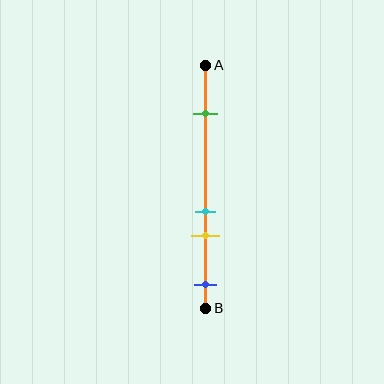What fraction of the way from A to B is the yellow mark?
The yellow mark is approximately 70% (0.7) of the way from A to B.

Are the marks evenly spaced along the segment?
No, the marks are not evenly spaced.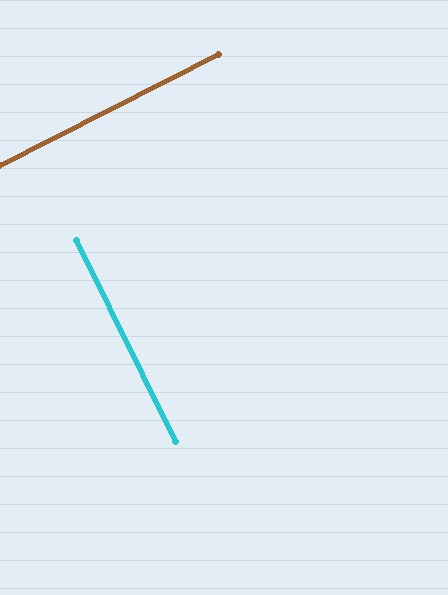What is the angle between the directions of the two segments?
Approximately 89 degrees.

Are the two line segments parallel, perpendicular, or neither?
Perpendicular — they meet at approximately 89°.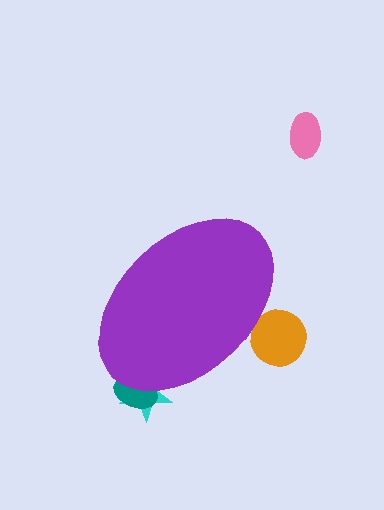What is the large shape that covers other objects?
A purple ellipse.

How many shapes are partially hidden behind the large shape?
3 shapes are partially hidden.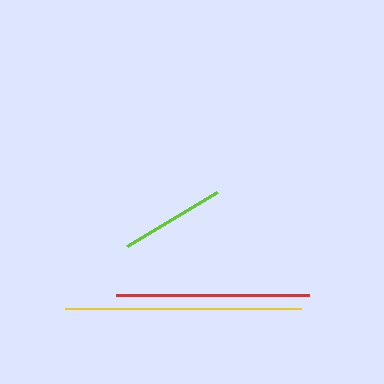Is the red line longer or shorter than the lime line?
The red line is longer than the lime line.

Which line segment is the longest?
The yellow line is the longest at approximately 236 pixels.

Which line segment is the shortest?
The lime line is the shortest at approximately 105 pixels.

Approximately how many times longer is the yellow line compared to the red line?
The yellow line is approximately 1.2 times the length of the red line.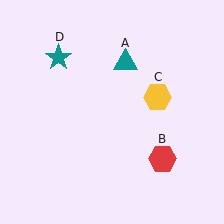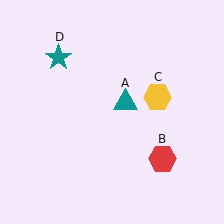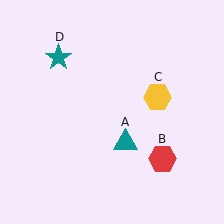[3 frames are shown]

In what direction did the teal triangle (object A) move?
The teal triangle (object A) moved down.